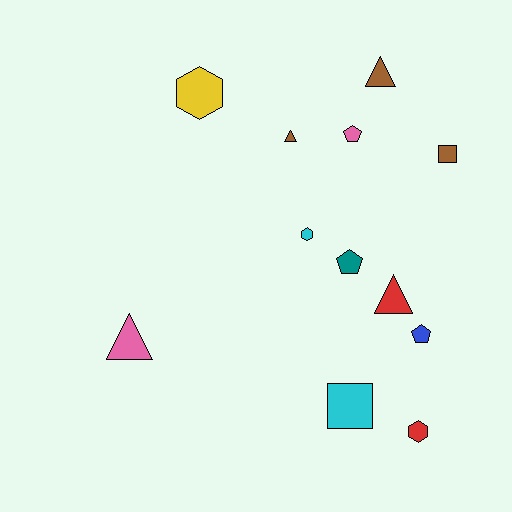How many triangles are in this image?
There are 4 triangles.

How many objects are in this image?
There are 12 objects.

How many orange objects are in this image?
There are no orange objects.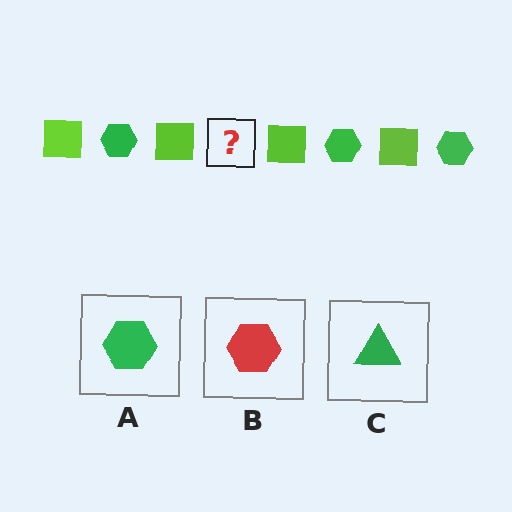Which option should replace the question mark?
Option A.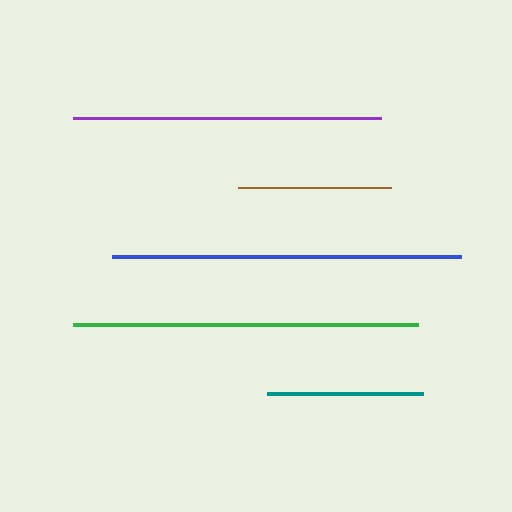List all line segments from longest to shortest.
From longest to shortest: blue, green, purple, teal, brown.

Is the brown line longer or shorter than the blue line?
The blue line is longer than the brown line.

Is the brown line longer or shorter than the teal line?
The teal line is longer than the brown line.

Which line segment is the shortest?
The brown line is the shortest at approximately 154 pixels.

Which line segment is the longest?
The blue line is the longest at approximately 349 pixels.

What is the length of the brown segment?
The brown segment is approximately 154 pixels long.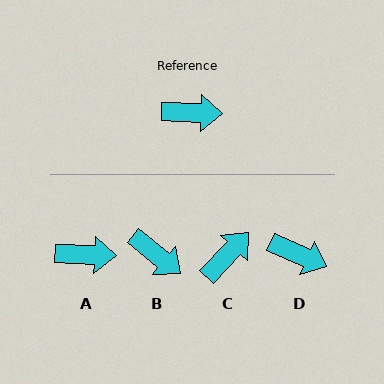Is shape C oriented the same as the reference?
No, it is off by about 50 degrees.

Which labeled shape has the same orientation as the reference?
A.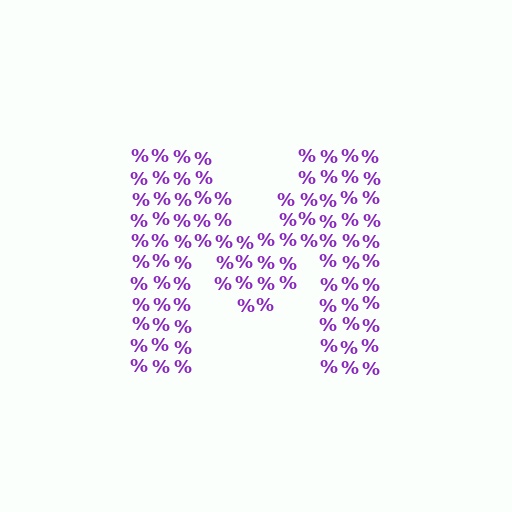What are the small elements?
The small elements are percent signs.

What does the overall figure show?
The overall figure shows the letter M.